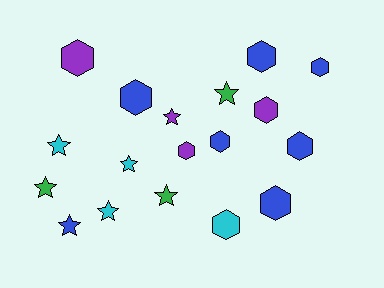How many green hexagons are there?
There are no green hexagons.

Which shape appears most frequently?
Hexagon, with 10 objects.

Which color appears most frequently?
Blue, with 7 objects.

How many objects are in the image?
There are 18 objects.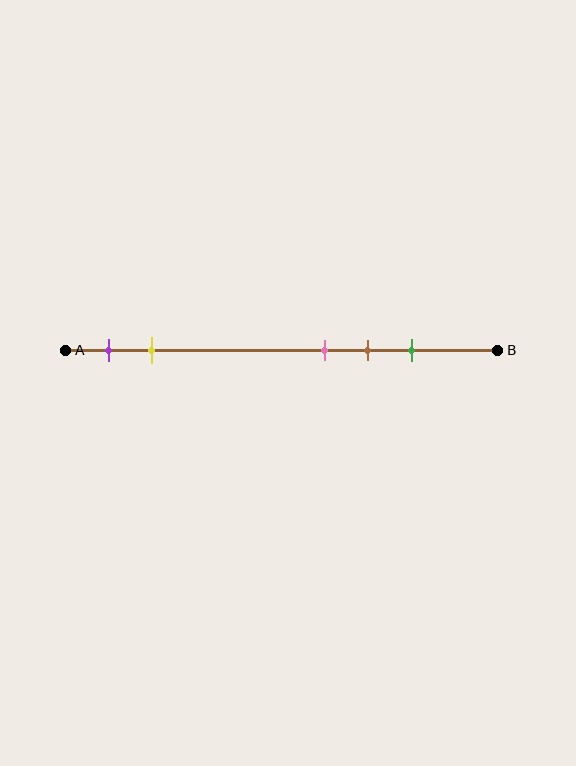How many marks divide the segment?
There are 5 marks dividing the segment.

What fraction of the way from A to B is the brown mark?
The brown mark is approximately 70% (0.7) of the way from A to B.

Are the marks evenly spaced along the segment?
No, the marks are not evenly spaced.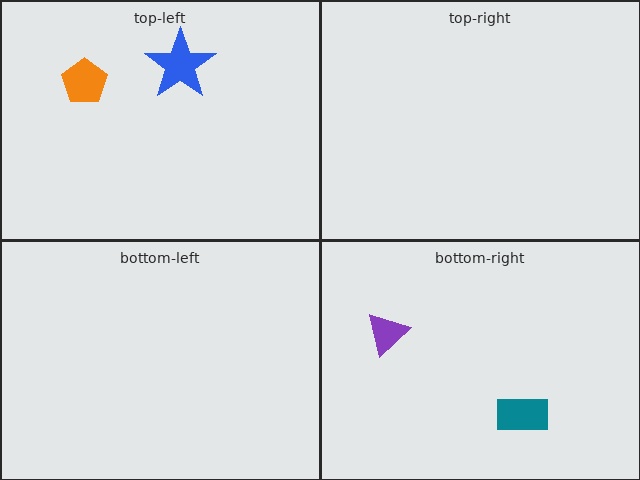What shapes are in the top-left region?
The blue star, the orange pentagon.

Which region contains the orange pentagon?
The top-left region.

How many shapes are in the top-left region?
2.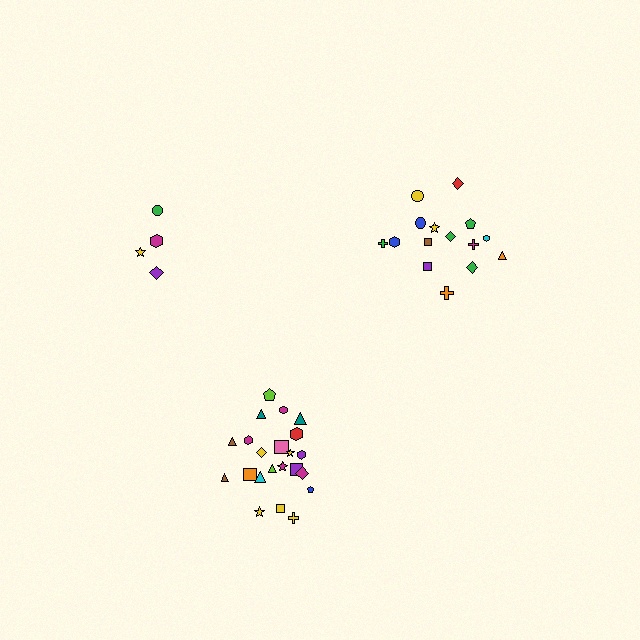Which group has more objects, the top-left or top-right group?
The top-right group.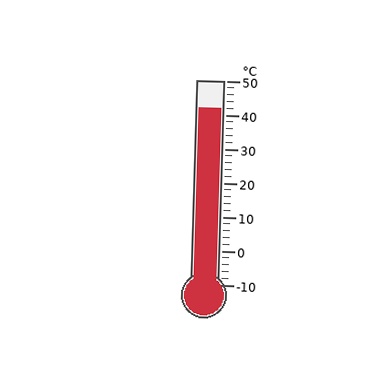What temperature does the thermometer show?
The thermometer shows approximately 42°C.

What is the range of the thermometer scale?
The thermometer scale ranges from -10°C to 50°C.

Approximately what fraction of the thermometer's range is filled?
The thermometer is filled to approximately 85% of its range.